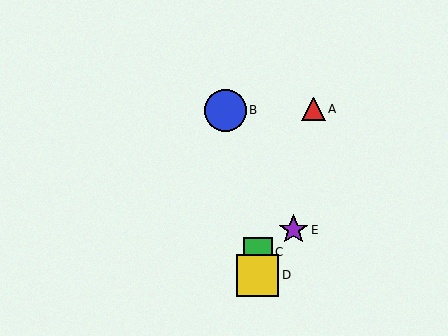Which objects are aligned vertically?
Objects C, D are aligned vertically.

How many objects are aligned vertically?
2 objects (C, D) are aligned vertically.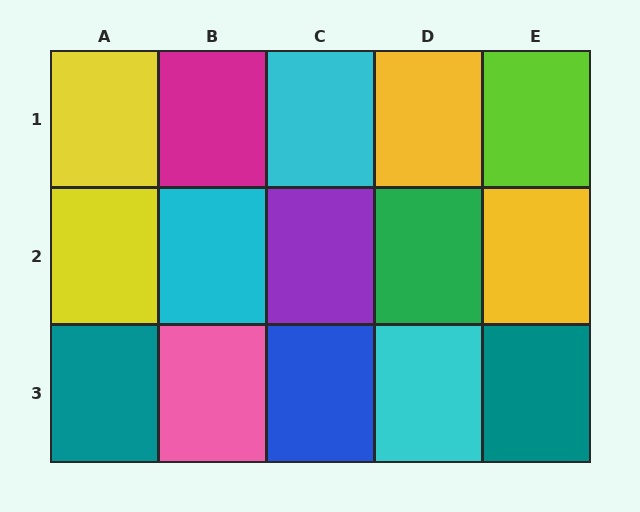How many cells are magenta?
1 cell is magenta.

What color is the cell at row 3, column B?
Pink.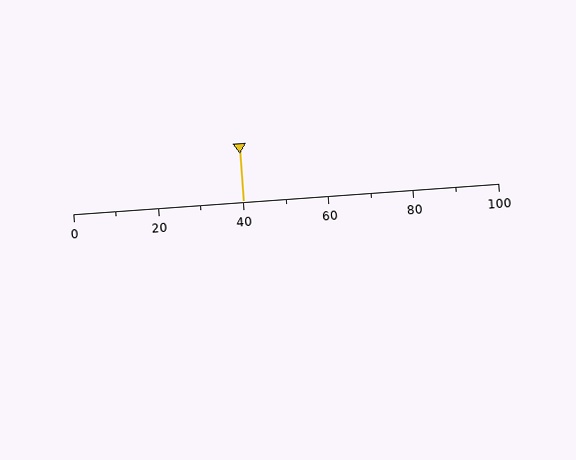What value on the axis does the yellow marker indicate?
The marker indicates approximately 40.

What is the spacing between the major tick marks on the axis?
The major ticks are spaced 20 apart.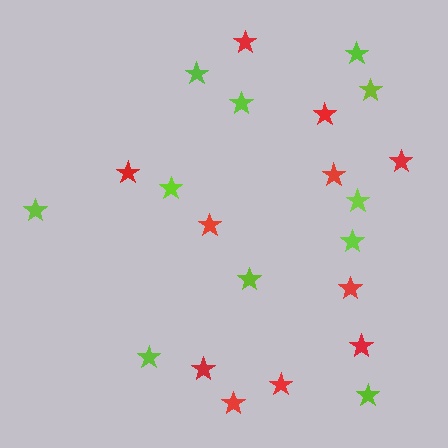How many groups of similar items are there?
There are 2 groups: one group of lime stars (11) and one group of red stars (11).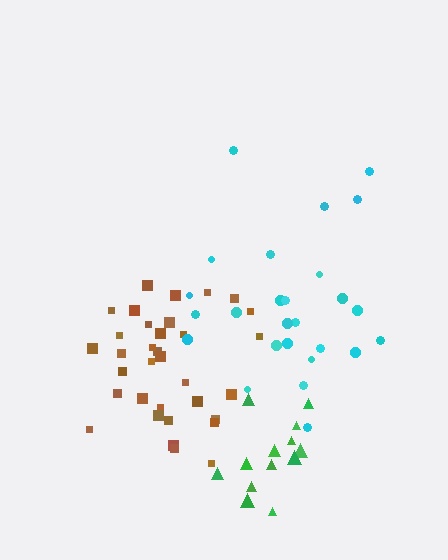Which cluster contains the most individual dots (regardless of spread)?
Brown (34).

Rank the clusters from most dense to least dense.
brown, green, cyan.